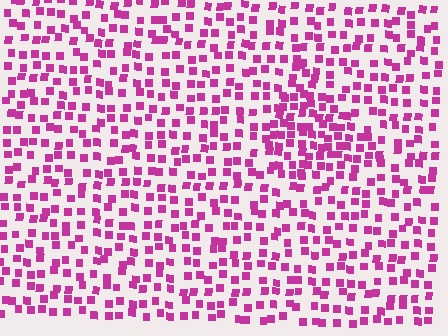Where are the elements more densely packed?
The elements are more densely packed inside the triangle boundary.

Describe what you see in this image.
The image contains small magenta elements arranged at two different densities. A triangle-shaped region is visible where the elements are more densely packed than the surrounding area.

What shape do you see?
I see a triangle.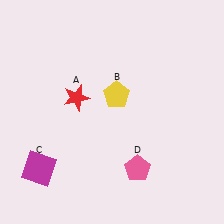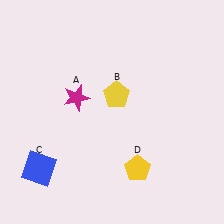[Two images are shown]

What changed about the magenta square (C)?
In Image 1, C is magenta. In Image 2, it changed to blue.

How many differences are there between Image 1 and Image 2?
There are 3 differences between the two images.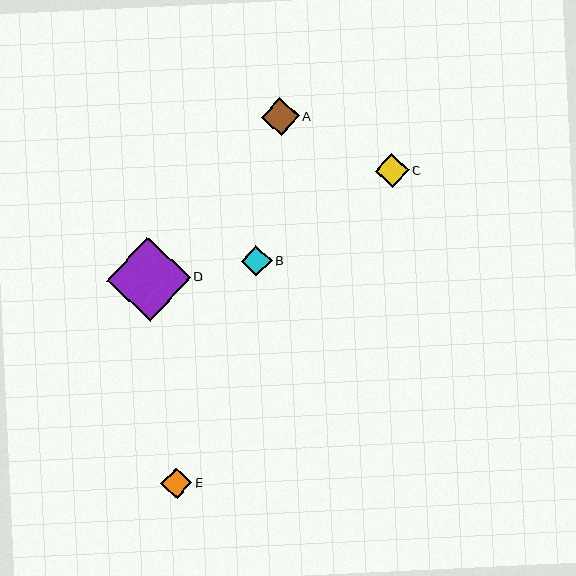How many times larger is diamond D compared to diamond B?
Diamond D is approximately 2.7 times the size of diamond B.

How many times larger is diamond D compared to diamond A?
Diamond D is approximately 2.2 times the size of diamond A.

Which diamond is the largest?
Diamond D is the largest with a size of approximately 84 pixels.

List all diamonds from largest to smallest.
From largest to smallest: D, A, C, E, B.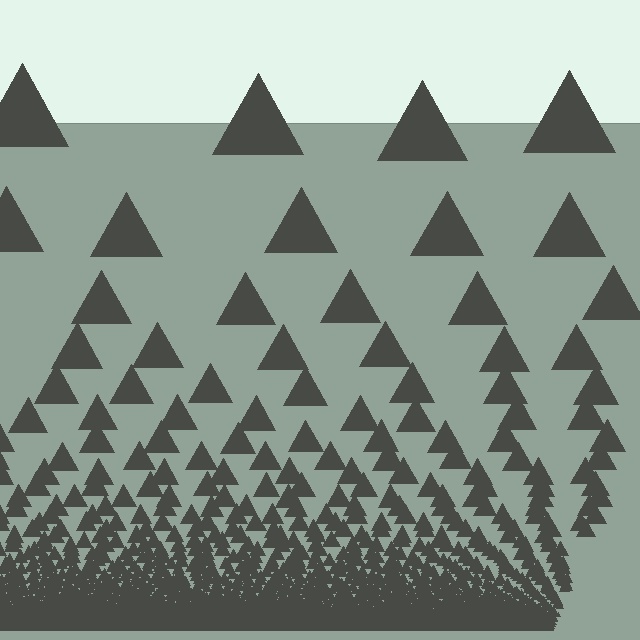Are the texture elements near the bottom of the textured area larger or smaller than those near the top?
Smaller. The gradient is inverted — elements near the bottom are smaller and denser.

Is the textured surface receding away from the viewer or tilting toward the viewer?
The surface appears to tilt toward the viewer. Texture elements get larger and sparser toward the top.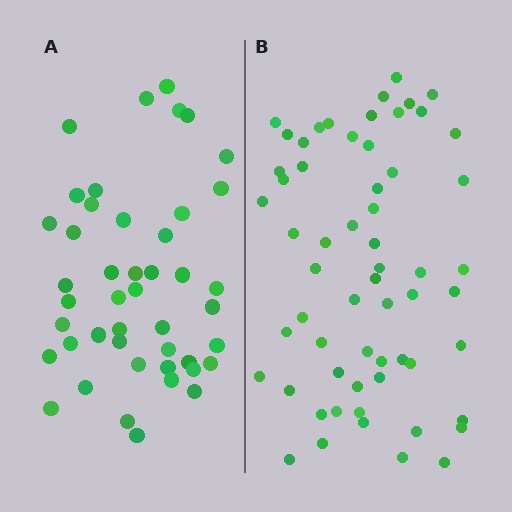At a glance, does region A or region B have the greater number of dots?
Region B (the right region) has more dots.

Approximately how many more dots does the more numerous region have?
Region B has approximately 15 more dots than region A.